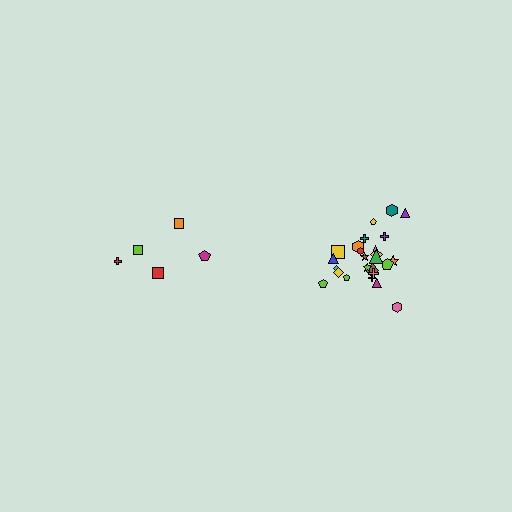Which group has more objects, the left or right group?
The right group.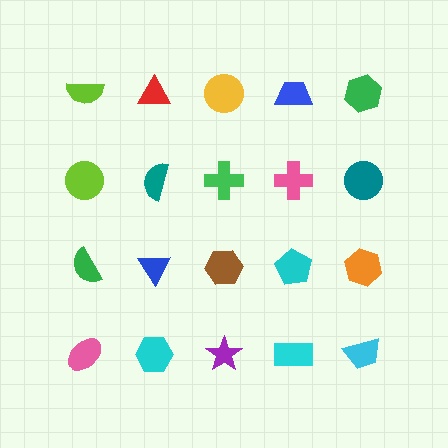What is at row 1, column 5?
A green hexagon.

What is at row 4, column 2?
A cyan hexagon.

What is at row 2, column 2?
A teal semicircle.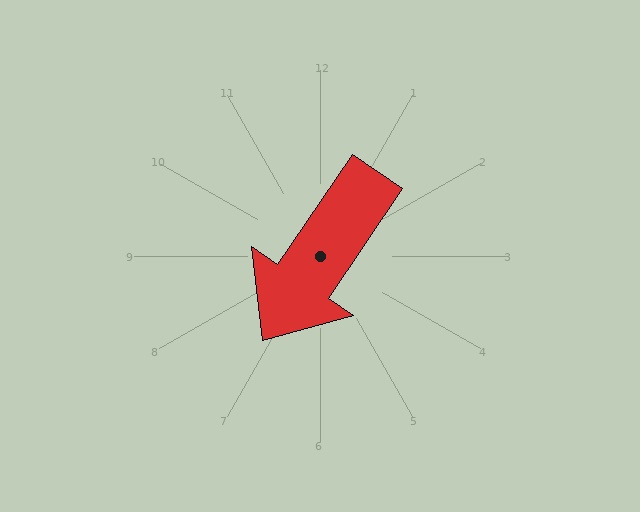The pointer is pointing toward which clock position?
Roughly 7 o'clock.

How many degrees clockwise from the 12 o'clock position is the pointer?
Approximately 214 degrees.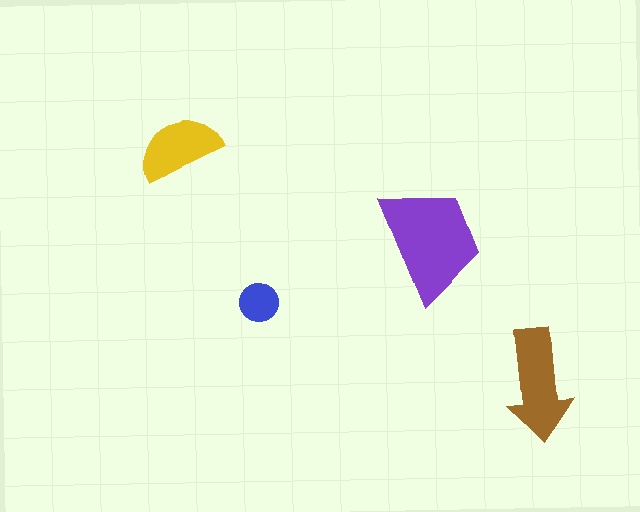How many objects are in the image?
There are 4 objects in the image.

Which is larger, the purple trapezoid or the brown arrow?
The purple trapezoid.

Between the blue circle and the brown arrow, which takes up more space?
The brown arrow.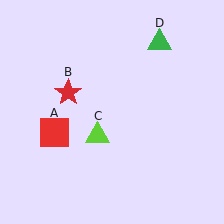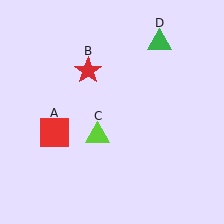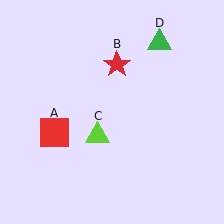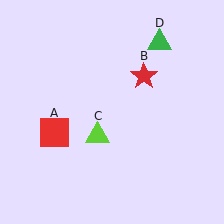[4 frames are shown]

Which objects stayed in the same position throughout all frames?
Red square (object A) and lime triangle (object C) and green triangle (object D) remained stationary.